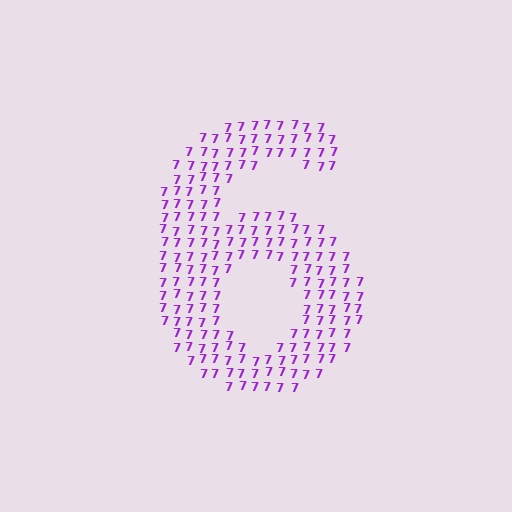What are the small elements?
The small elements are digit 7's.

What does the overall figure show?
The overall figure shows the digit 6.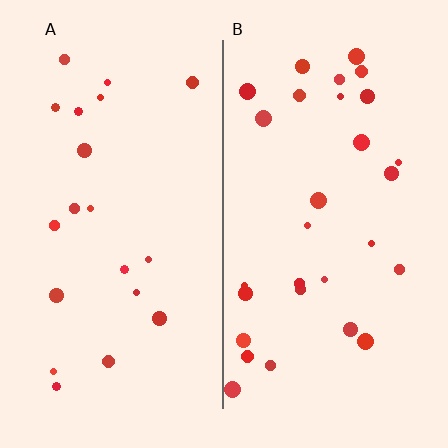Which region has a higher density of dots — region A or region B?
B (the right).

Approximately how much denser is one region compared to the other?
Approximately 1.5× — region B over region A.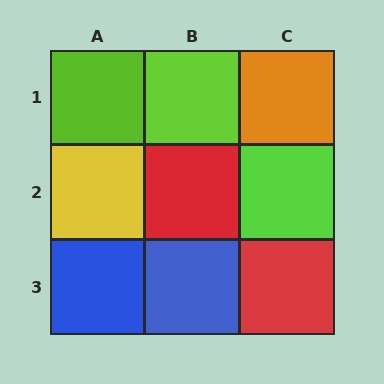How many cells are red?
2 cells are red.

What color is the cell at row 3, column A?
Blue.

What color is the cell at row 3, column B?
Blue.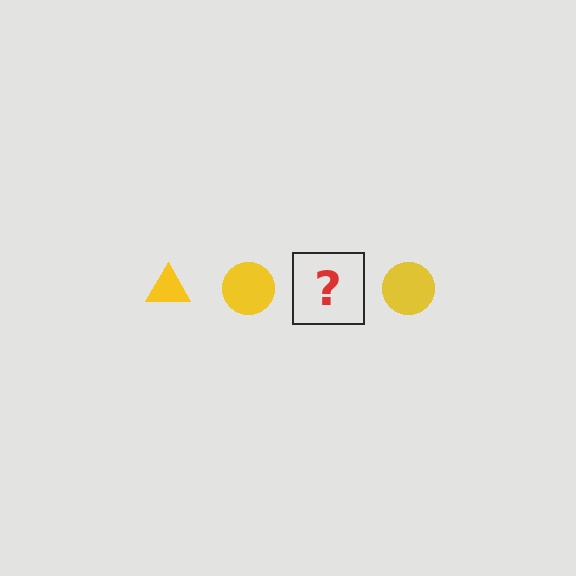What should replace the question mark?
The question mark should be replaced with a yellow triangle.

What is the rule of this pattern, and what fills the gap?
The rule is that the pattern cycles through triangle, circle shapes in yellow. The gap should be filled with a yellow triangle.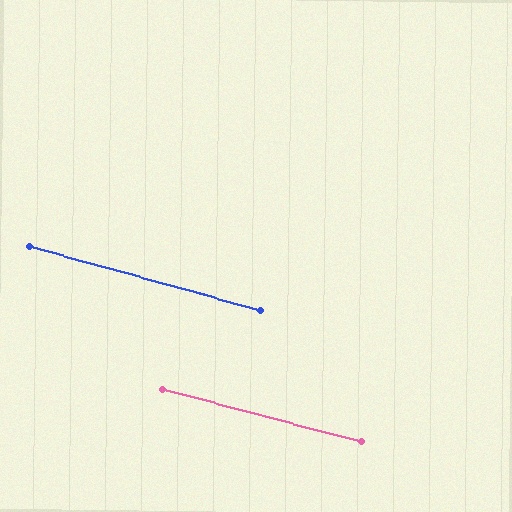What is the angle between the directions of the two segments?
Approximately 0 degrees.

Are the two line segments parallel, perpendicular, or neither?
Parallel — their directions differ by only 0.5°.